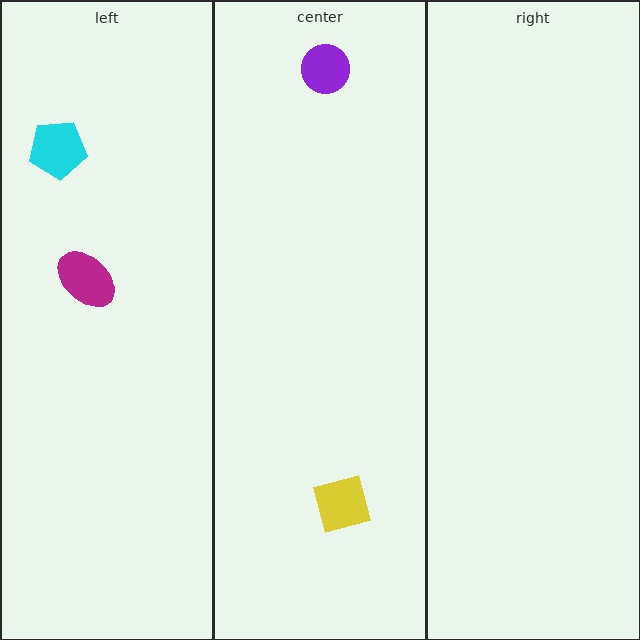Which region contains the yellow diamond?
The center region.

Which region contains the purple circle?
The center region.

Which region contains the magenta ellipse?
The left region.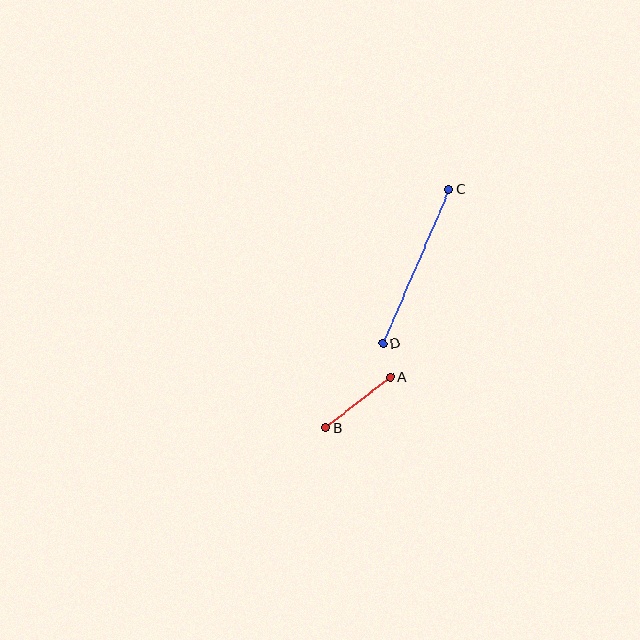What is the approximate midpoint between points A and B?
The midpoint is at approximately (358, 403) pixels.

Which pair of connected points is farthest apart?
Points C and D are farthest apart.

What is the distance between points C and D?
The distance is approximately 168 pixels.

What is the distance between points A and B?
The distance is approximately 82 pixels.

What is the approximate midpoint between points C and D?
The midpoint is at approximately (416, 267) pixels.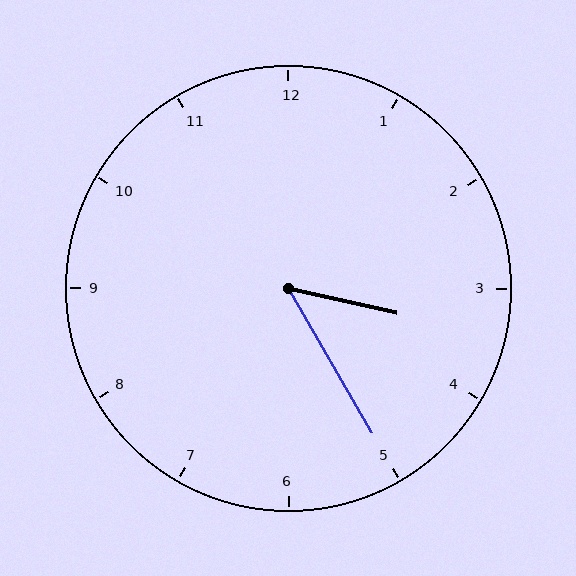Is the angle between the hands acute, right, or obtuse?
It is acute.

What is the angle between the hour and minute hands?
Approximately 48 degrees.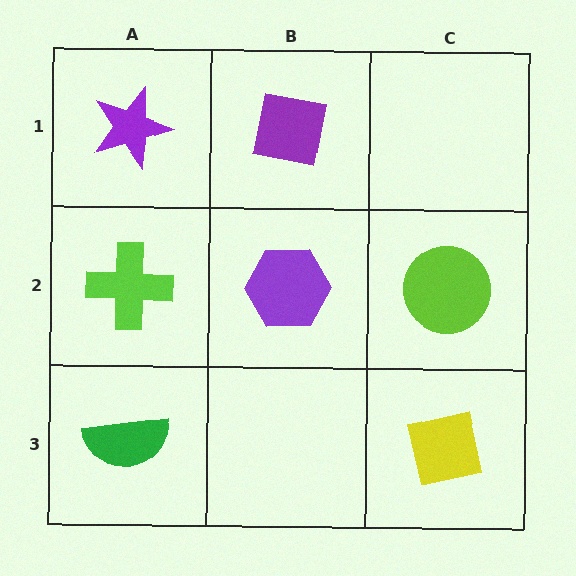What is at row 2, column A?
A lime cross.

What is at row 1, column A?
A purple star.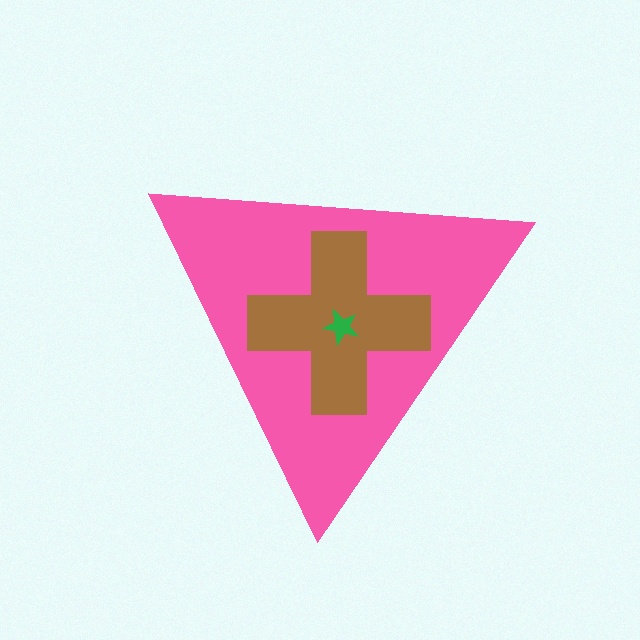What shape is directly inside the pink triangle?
The brown cross.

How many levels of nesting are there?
3.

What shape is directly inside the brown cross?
The green star.